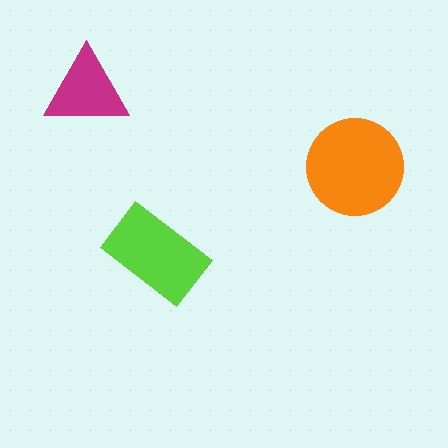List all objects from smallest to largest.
The magenta triangle, the lime rectangle, the orange circle.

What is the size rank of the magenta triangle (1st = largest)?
3rd.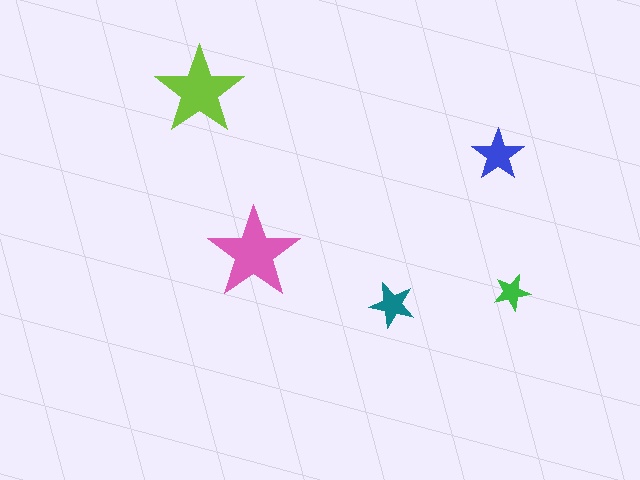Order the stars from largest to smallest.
the pink one, the lime one, the blue one, the teal one, the green one.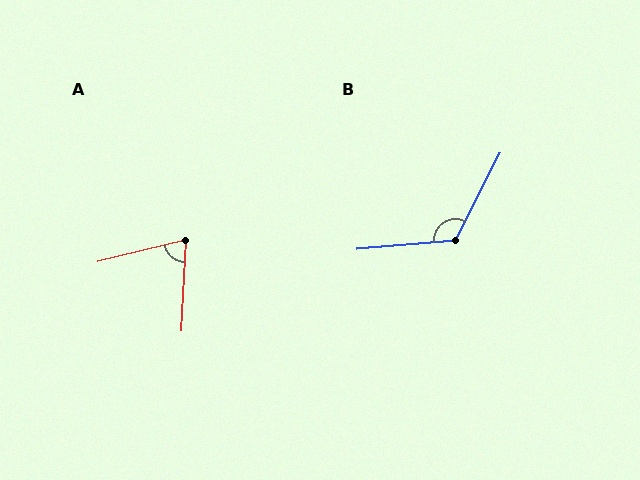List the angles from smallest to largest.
A (74°), B (122°).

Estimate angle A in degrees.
Approximately 74 degrees.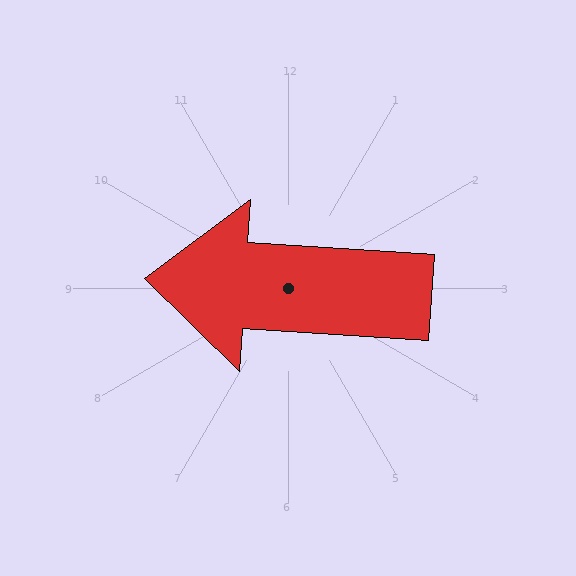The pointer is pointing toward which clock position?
Roughly 9 o'clock.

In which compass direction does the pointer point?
West.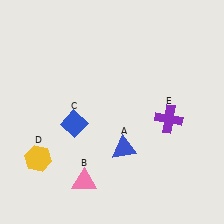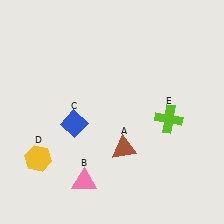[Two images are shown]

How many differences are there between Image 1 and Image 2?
There are 2 differences between the two images.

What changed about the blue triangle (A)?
In Image 1, A is blue. In Image 2, it changed to brown.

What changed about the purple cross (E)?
In Image 1, E is purple. In Image 2, it changed to lime.